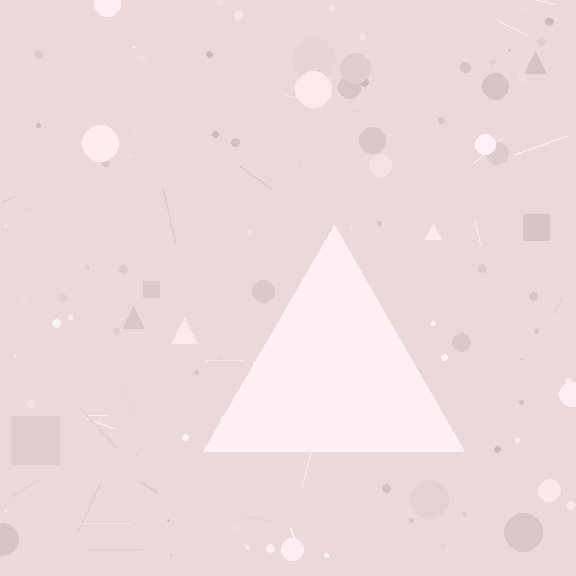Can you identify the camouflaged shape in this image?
The camouflaged shape is a triangle.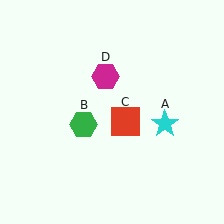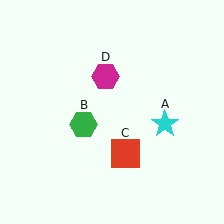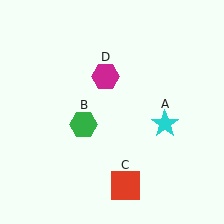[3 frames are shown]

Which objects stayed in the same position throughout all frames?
Cyan star (object A) and green hexagon (object B) and magenta hexagon (object D) remained stationary.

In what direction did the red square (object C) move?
The red square (object C) moved down.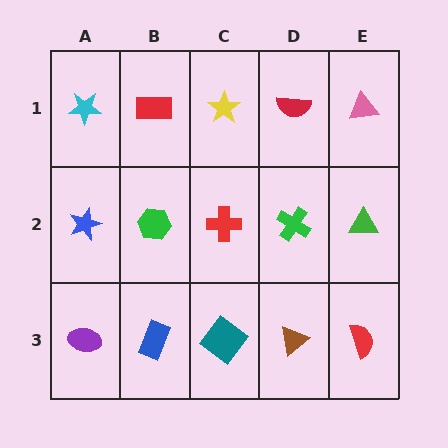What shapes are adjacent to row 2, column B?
A red rectangle (row 1, column B), a blue rectangle (row 3, column B), a blue star (row 2, column A), a red cross (row 2, column C).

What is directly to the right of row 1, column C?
A red semicircle.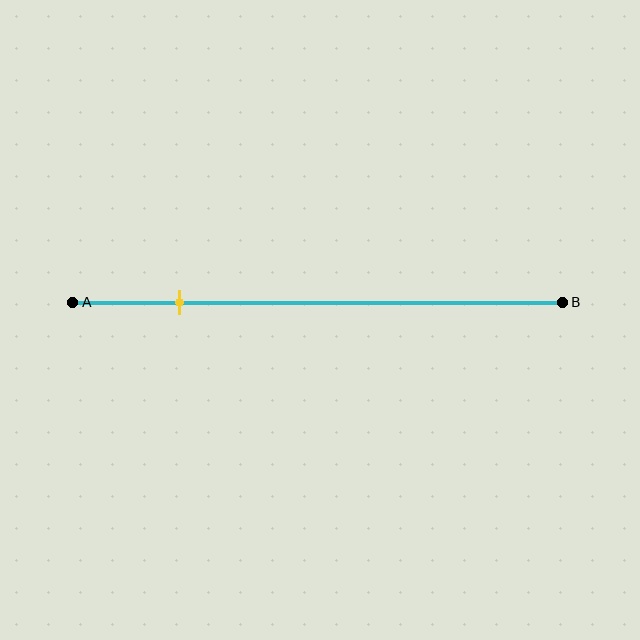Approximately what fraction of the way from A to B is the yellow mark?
The yellow mark is approximately 20% of the way from A to B.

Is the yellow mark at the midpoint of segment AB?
No, the mark is at about 20% from A, not at the 50% midpoint.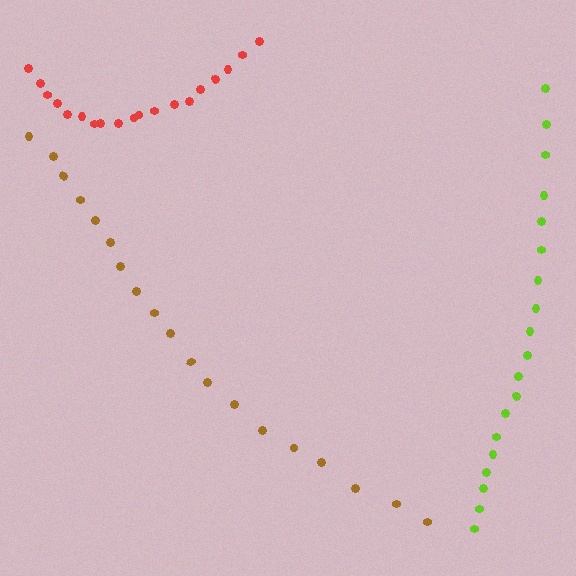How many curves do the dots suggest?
There are 3 distinct paths.